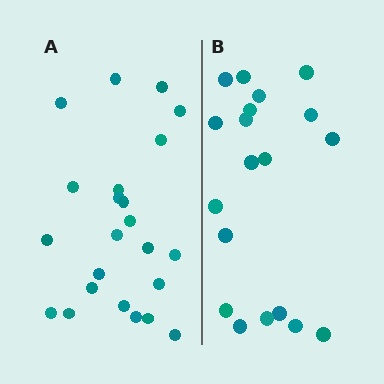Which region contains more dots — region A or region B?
Region A (the left region) has more dots.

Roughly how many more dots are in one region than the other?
Region A has about 4 more dots than region B.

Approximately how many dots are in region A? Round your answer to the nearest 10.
About 20 dots. (The exact count is 23, which rounds to 20.)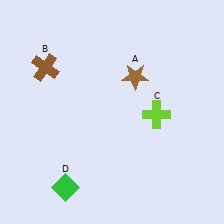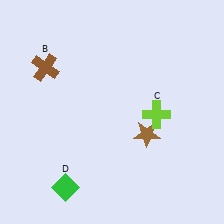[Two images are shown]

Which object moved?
The brown star (A) moved down.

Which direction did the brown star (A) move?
The brown star (A) moved down.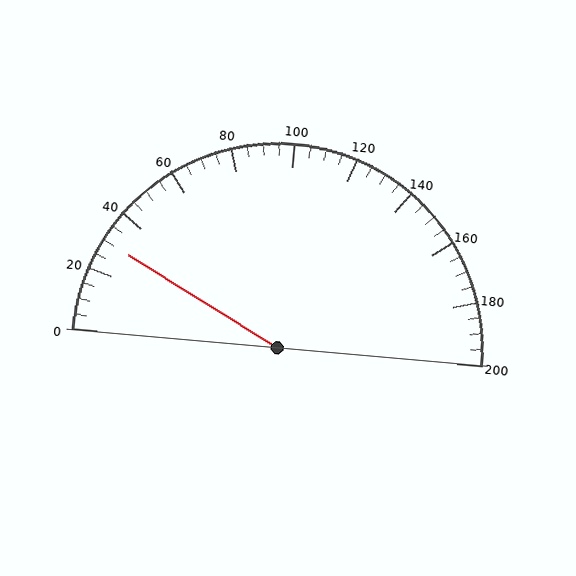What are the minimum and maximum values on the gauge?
The gauge ranges from 0 to 200.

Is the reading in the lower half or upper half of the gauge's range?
The reading is in the lower half of the range (0 to 200).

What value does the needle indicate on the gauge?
The needle indicates approximately 30.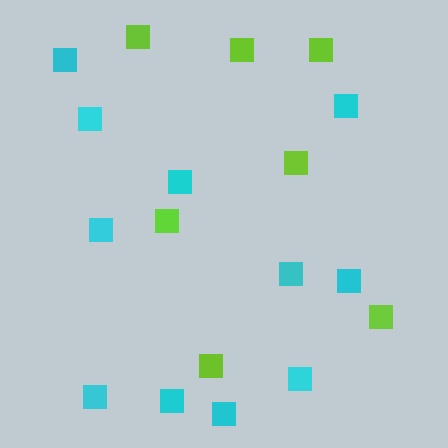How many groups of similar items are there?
There are 2 groups: one group of cyan squares (11) and one group of lime squares (7).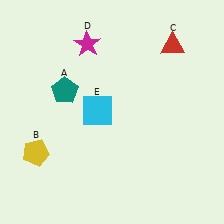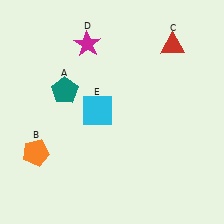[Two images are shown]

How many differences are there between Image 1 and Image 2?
There is 1 difference between the two images.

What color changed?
The pentagon (B) changed from yellow in Image 1 to orange in Image 2.